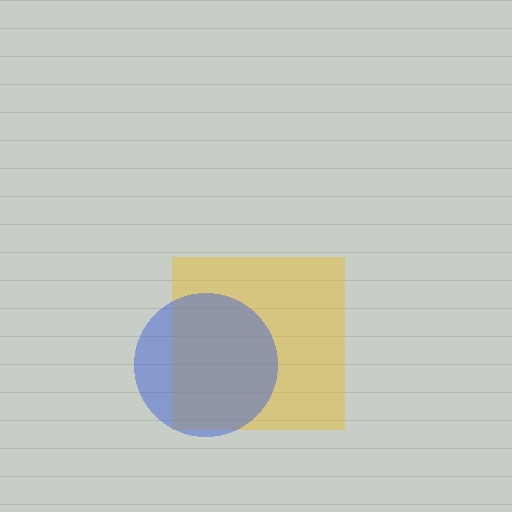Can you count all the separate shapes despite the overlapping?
Yes, there are 2 separate shapes.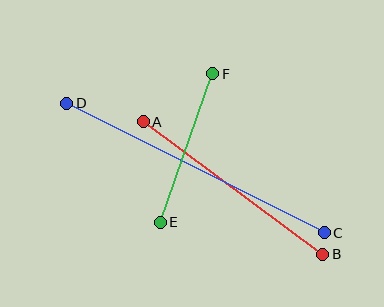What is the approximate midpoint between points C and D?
The midpoint is at approximately (195, 168) pixels.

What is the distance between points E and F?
The distance is approximately 157 pixels.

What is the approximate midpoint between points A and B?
The midpoint is at approximately (233, 188) pixels.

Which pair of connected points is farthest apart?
Points C and D are farthest apart.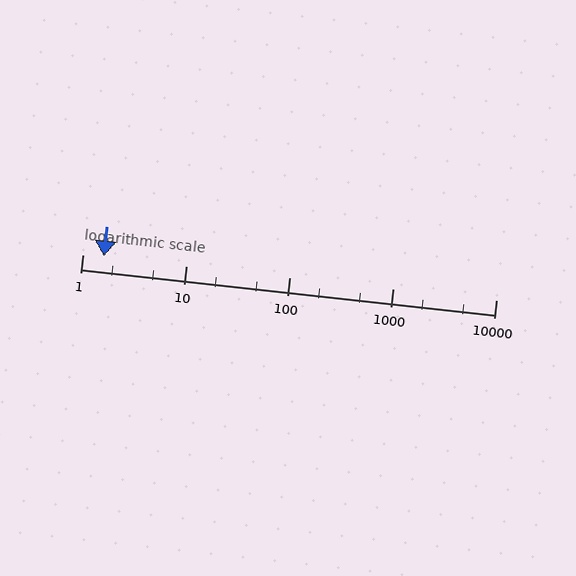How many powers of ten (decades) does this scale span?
The scale spans 4 decades, from 1 to 10000.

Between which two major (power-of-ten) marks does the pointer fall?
The pointer is between 1 and 10.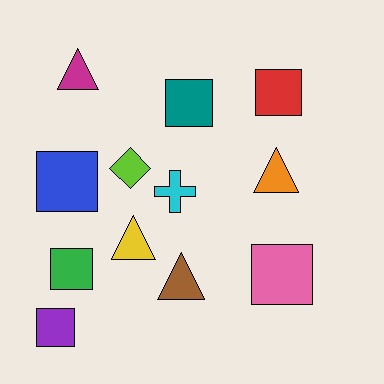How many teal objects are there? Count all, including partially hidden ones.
There is 1 teal object.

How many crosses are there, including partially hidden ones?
There is 1 cross.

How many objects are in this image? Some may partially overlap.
There are 12 objects.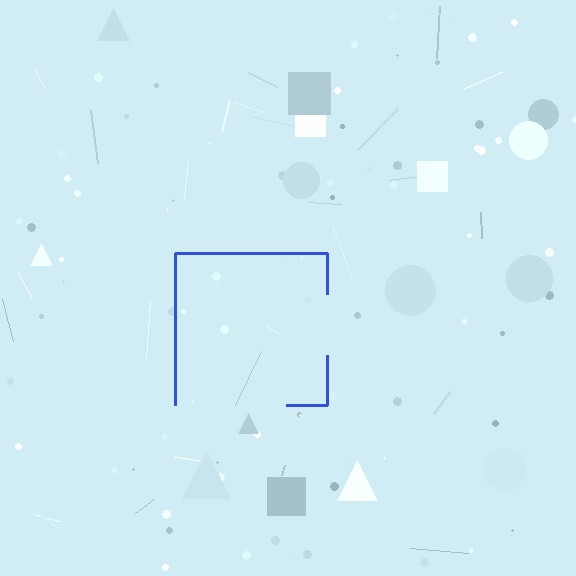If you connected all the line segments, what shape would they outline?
They would outline a square.